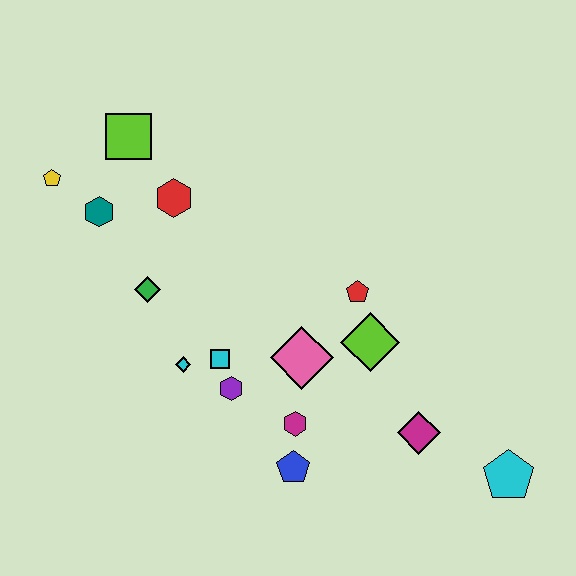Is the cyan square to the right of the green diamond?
Yes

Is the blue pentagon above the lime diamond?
No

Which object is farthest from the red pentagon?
The yellow pentagon is farthest from the red pentagon.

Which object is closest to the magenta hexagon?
The blue pentagon is closest to the magenta hexagon.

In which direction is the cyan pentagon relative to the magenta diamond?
The cyan pentagon is to the right of the magenta diamond.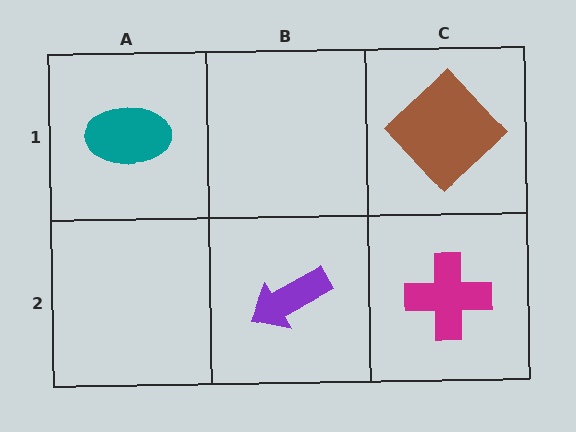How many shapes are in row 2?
2 shapes.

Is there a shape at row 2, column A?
No, that cell is empty.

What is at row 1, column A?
A teal ellipse.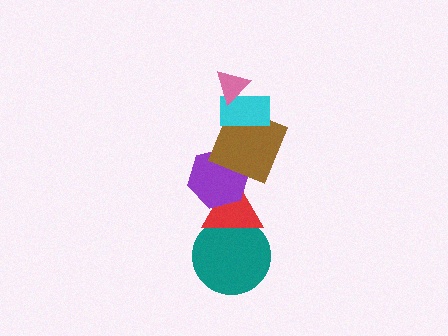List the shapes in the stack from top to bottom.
From top to bottom: the pink triangle, the cyan rectangle, the brown square, the purple hexagon, the red triangle, the teal circle.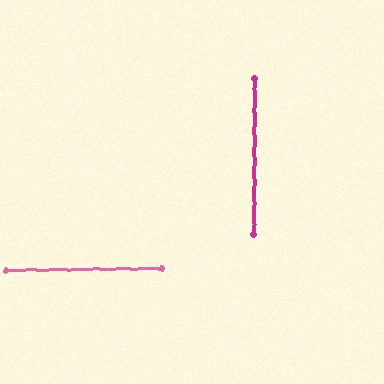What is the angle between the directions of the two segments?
Approximately 89 degrees.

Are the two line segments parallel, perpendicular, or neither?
Perpendicular — they meet at approximately 89°.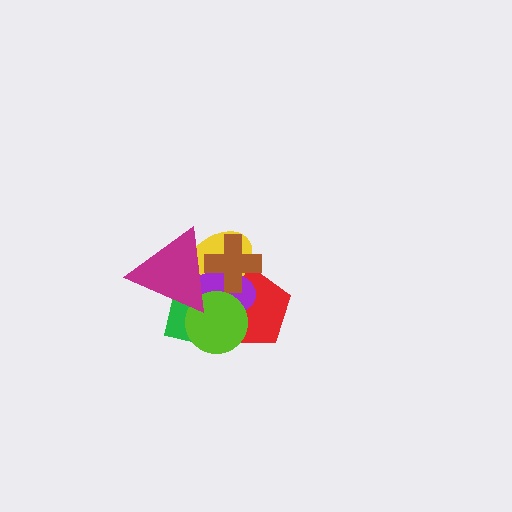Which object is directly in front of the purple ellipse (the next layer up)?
The brown cross is directly in front of the purple ellipse.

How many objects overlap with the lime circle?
5 objects overlap with the lime circle.